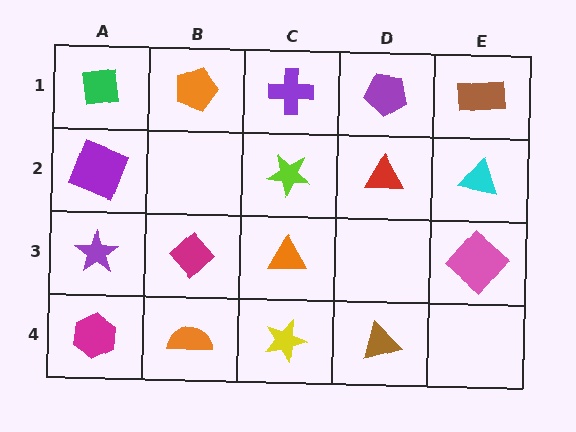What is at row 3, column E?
A pink diamond.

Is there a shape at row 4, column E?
No, that cell is empty.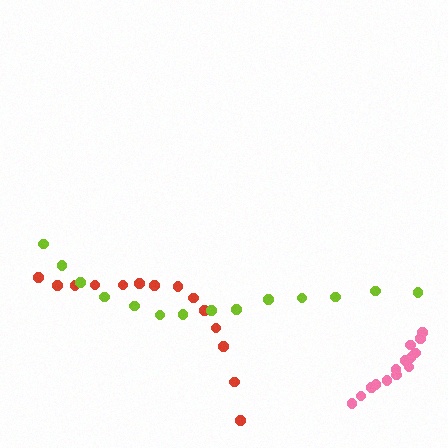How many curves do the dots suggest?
There are 3 distinct paths.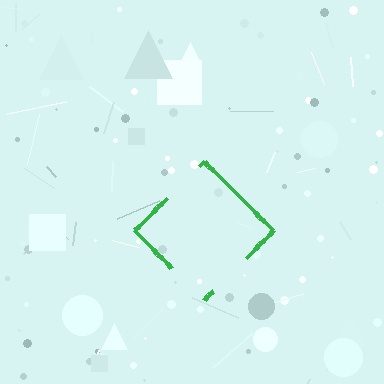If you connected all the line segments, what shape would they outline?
They would outline a diamond.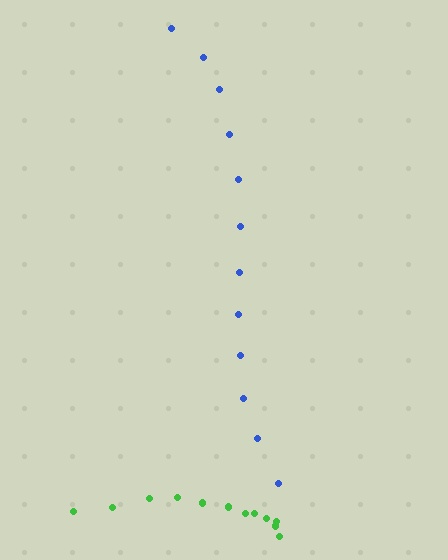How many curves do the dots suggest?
There are 2 distinct paths.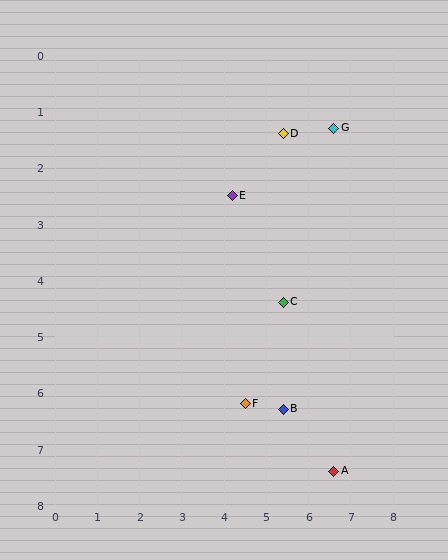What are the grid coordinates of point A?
Point A is at approximately (6.6, 7.4).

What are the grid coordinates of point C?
Point C is at approximately (5.4, 4.4).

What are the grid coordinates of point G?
Point G is at approximately (6.6, 1.3).